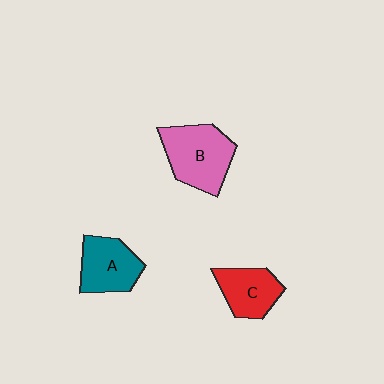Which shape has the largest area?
Shape B (pink).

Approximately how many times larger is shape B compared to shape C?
Approximately 1.4 times.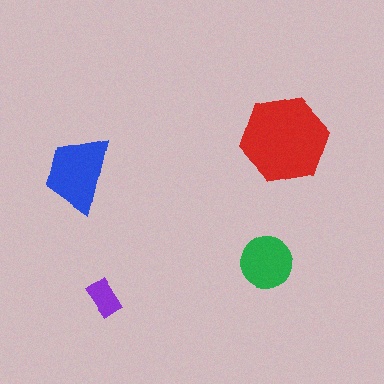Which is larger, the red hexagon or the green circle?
The red hexagon.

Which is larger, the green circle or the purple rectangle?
The green circle.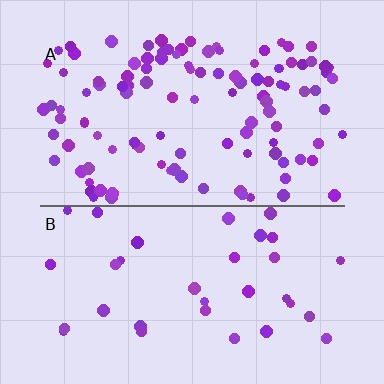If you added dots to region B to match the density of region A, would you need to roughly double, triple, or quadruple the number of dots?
Approximately triple.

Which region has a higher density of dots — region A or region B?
A (the top).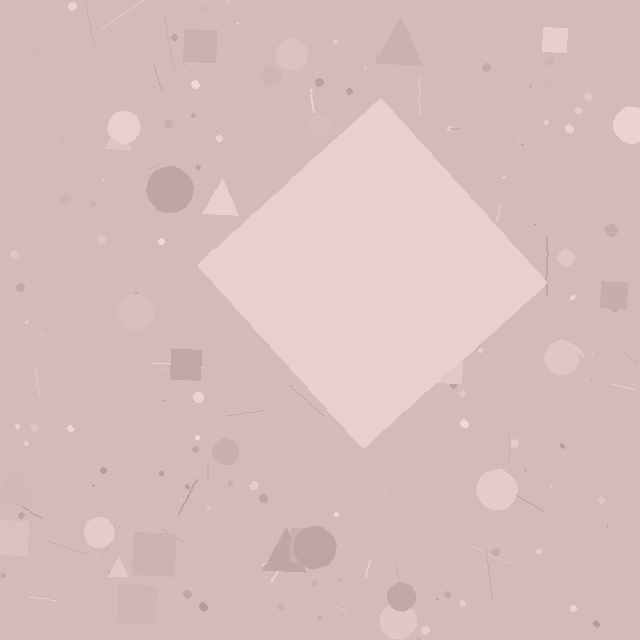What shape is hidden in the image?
A diamond is hidden in the image.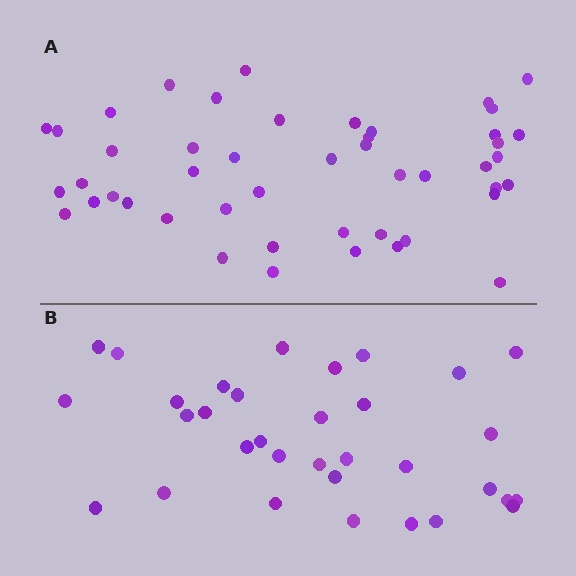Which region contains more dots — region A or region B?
Region A (the top region) has more dots.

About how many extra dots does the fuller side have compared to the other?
Region A has approximately 15 more dots than region B.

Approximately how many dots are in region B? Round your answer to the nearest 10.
About 30 dots. (The exact count is 33, which rounds to 30.)